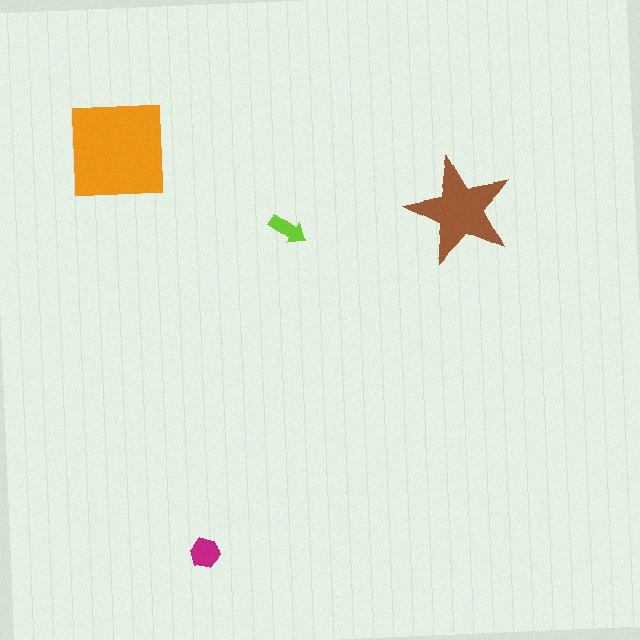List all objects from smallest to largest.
The lime arrow, the magenta hexagon, the brown star, the orange square.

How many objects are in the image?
There are 4 objects in the image.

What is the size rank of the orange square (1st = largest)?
1st.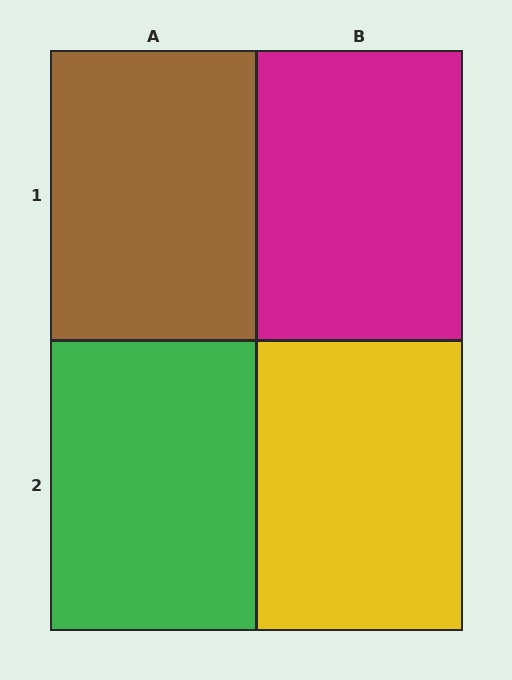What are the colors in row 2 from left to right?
Green, yellow.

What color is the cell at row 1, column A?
Brown.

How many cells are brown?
1 cell is brown.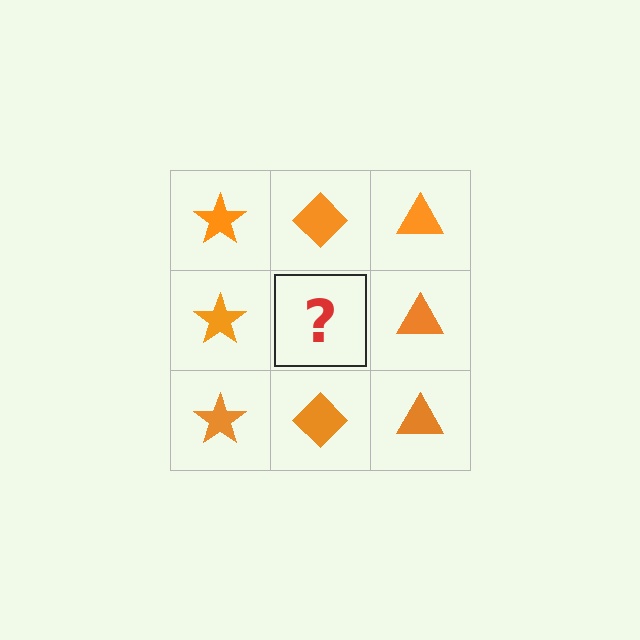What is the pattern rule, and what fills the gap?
The rule is that each column has a consistent shape. The gap should be filled with an orange diamond.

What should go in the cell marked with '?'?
The missing cell should contain an orange diamond.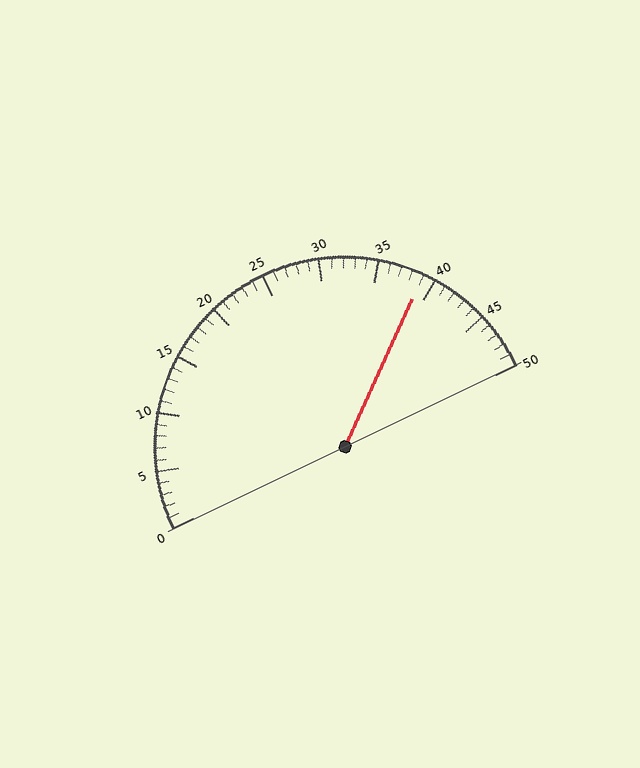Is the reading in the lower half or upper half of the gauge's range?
The reading is in the upper half of the range (0 to 50).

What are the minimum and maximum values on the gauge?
The gauge ranges from 0 to 50.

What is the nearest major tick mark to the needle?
The nearest major tick mark is 40.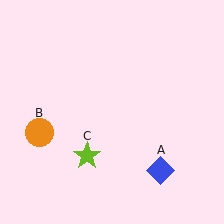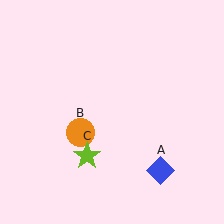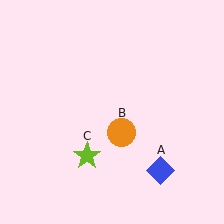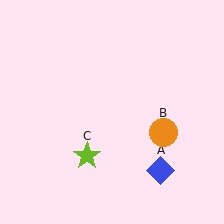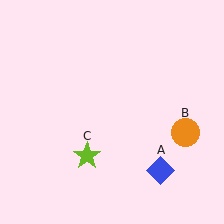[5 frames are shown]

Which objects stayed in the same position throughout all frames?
Blue diamond (object A) and lime star (object C) remained stationary.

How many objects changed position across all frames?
1 object changed position: orange circle (object B).